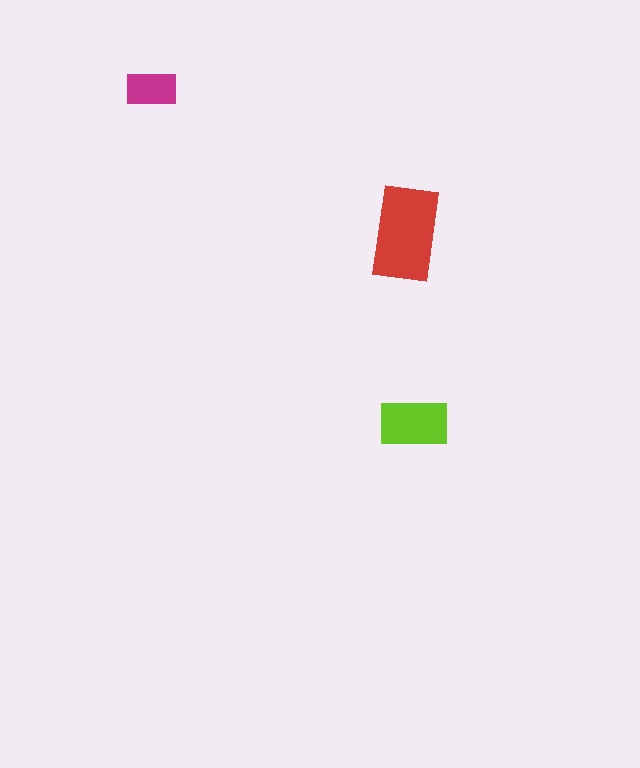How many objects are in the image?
There are 3 objects in the image.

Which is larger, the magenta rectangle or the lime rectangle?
The lime one.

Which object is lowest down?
The lime rectangle is bottommost.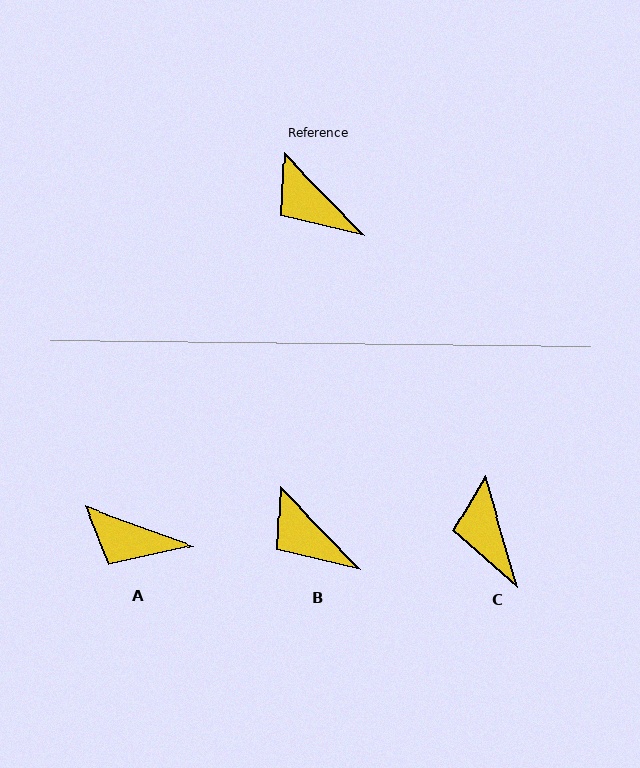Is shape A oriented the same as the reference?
No, it is off by about 26 degrees.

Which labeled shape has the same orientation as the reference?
B.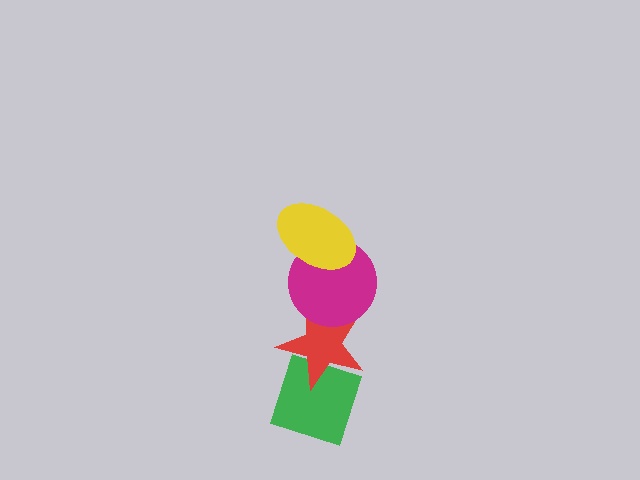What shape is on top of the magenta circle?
The yellow ellipse is on top of the magenta circle.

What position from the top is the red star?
The red star is 3rd from the top.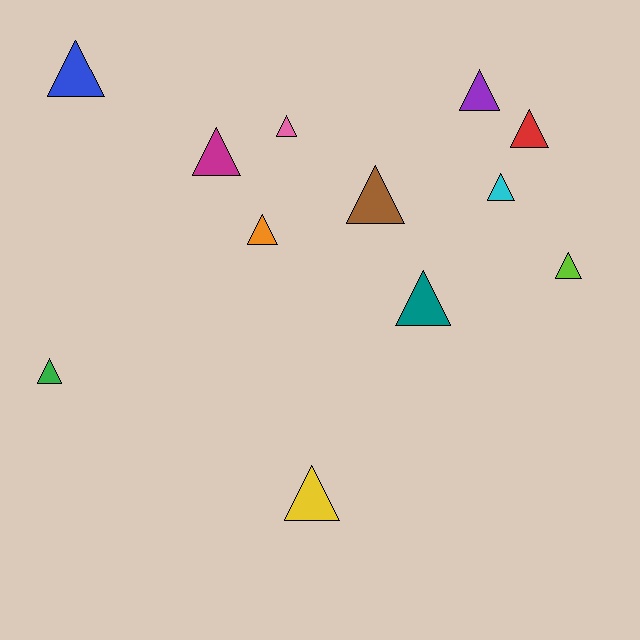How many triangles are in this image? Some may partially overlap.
There are 12 triangles.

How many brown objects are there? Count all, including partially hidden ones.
There is 1 brown object.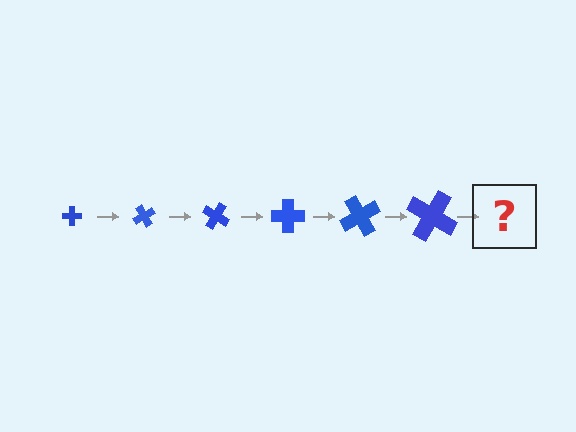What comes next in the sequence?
The next element should be a cross, larger than the previous one and rotated 360 degrees from the start.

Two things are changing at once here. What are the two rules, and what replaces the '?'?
The two rules are that the cross grows larger each step and it rotates 60 degrees each step. The '?' should be a cross, larger than the previous one and rotated 360 degrees from the start.